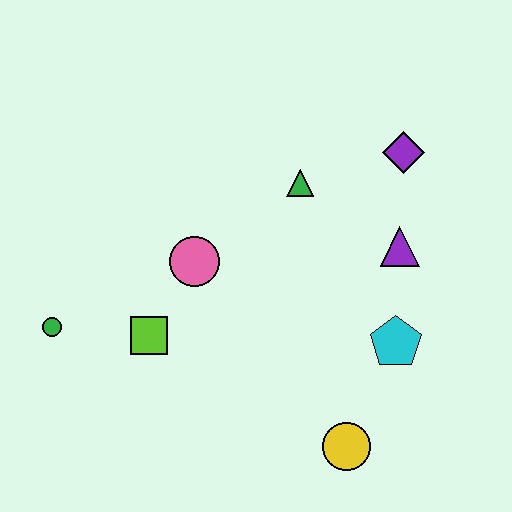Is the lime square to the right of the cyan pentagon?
No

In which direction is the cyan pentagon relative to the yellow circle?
The cyan pentagon is above the yellow circle.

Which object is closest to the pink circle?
The lime square is closest to the pink circle.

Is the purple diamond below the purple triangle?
No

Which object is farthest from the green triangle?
The green circle is farthest from the green triangle.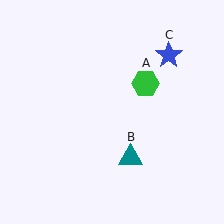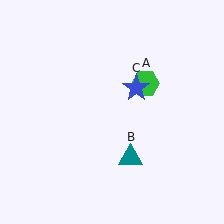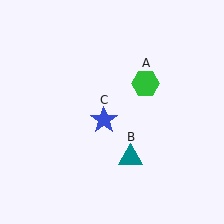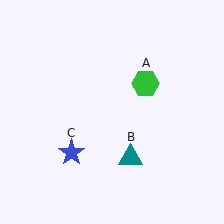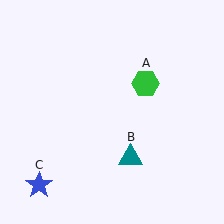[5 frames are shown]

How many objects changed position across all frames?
1 object changed position: blue star (object C).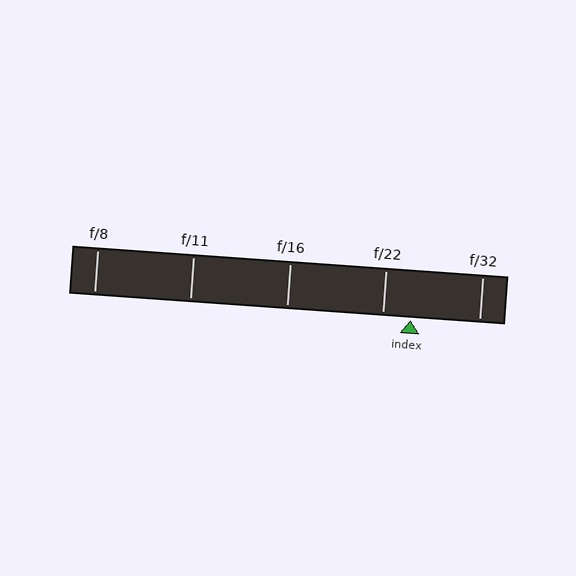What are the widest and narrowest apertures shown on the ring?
The widest aperture shown is f/8 and the narrowest is f/32.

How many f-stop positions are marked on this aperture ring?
There are 5 f-stop positions marked.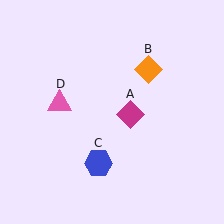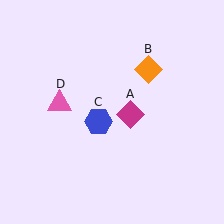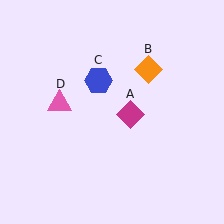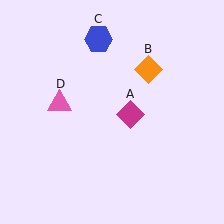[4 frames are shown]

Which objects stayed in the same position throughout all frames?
Magenta diamond (object A) and orange diamond (object B) and pink triangle (object D) remained stationary.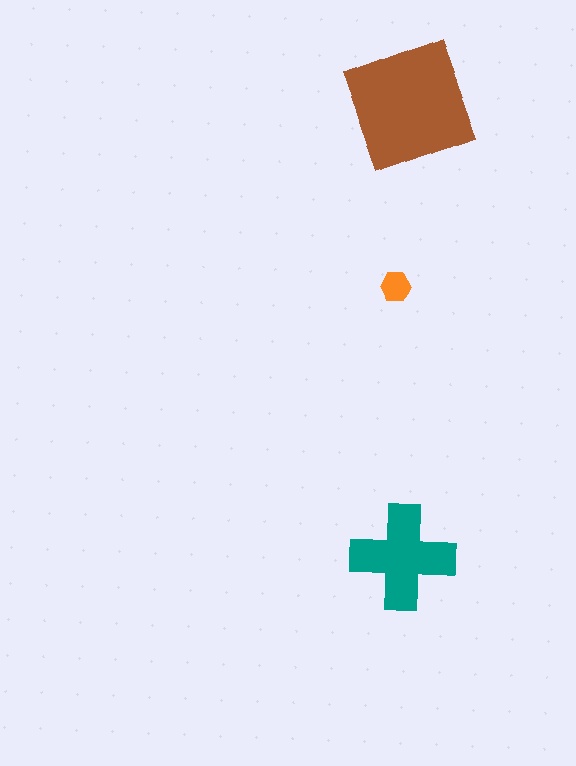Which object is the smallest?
The orange hexagon.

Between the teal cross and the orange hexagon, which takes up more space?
The teal cross.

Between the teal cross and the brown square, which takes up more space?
The brown square.